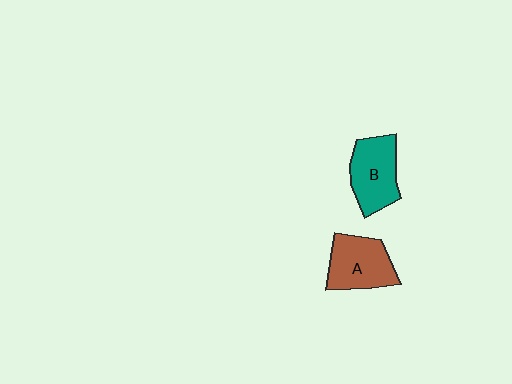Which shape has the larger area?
Shape B (teal).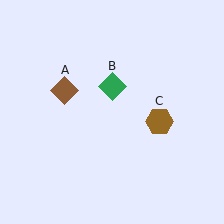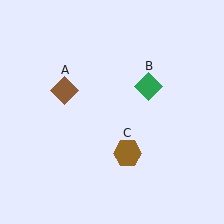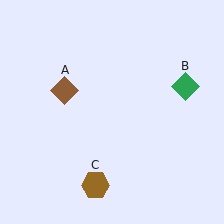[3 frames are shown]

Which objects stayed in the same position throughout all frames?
Brown diamond (object A) remained stationary.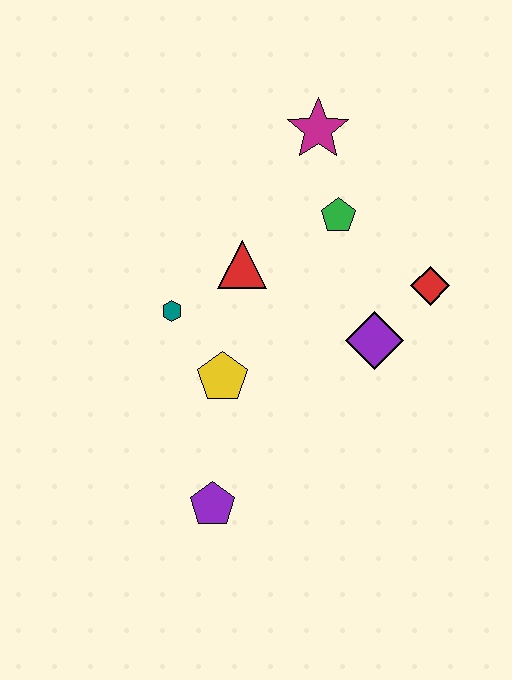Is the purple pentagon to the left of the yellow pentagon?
Yes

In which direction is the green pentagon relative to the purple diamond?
The green pentagon is above the purple diamond.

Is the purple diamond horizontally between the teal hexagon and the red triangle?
No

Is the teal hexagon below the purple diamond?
No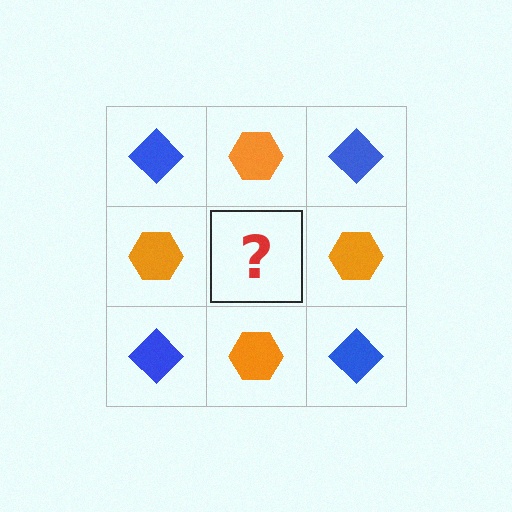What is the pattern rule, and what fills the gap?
The rule is that it alternates blue diamond and orange hexagon in a checkerboard pattern. The gap should be filled with a blue diamond.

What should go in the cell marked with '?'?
The missing cell should contain a blue diamond.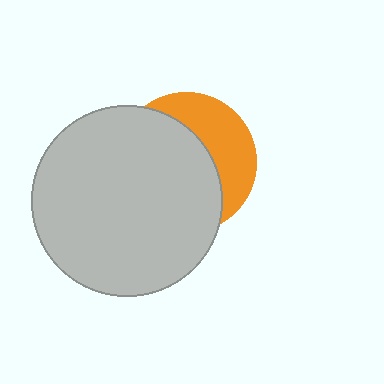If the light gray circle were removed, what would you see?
You would see the complete orange circle.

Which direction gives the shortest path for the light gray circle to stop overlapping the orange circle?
Moving left gives the shortest separation.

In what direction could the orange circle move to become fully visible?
The orange circle could move right. That would shift it out from behind the light gray circle entirely.